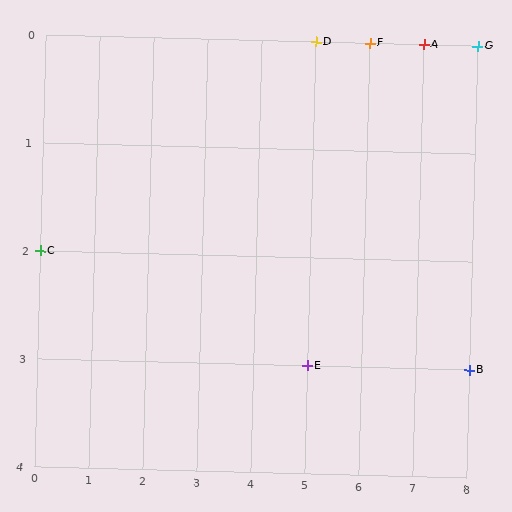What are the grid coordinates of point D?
Point D is at grid coordinates (5, 0).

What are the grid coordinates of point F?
Point F is at grid coordinates (6, 0).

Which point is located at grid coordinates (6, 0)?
Point F is at (6, 0).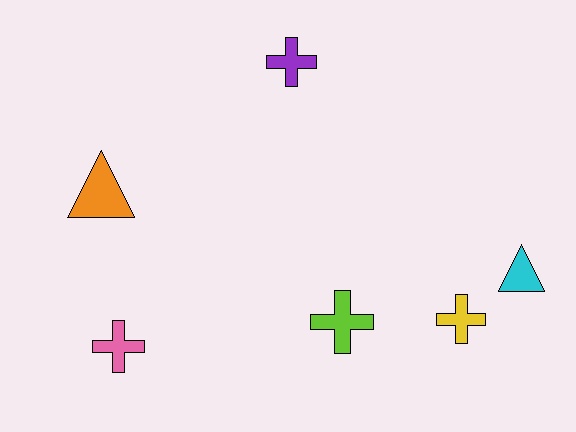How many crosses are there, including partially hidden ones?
There are 4 crosses.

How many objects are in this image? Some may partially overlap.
There are 6 objects.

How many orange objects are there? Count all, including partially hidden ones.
There is 1 orange object.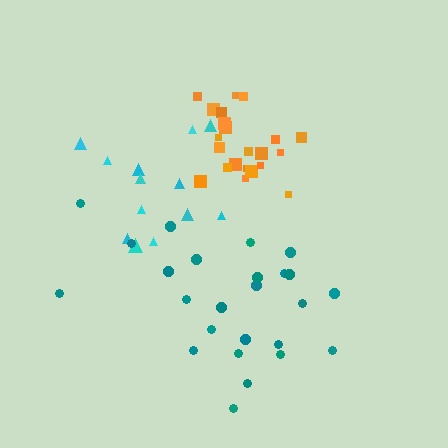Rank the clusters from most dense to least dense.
orange, teal, cyan.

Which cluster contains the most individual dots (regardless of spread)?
Teal (25).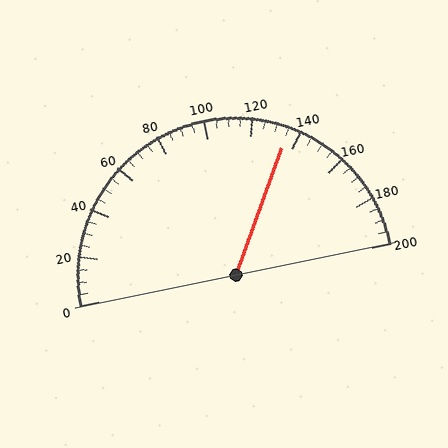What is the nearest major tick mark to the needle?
The nearest major tick mark is 140.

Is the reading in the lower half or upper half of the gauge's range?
The reading is in the upper half of the range (0 to 200).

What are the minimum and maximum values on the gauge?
The gauge ranges from 0 to 200.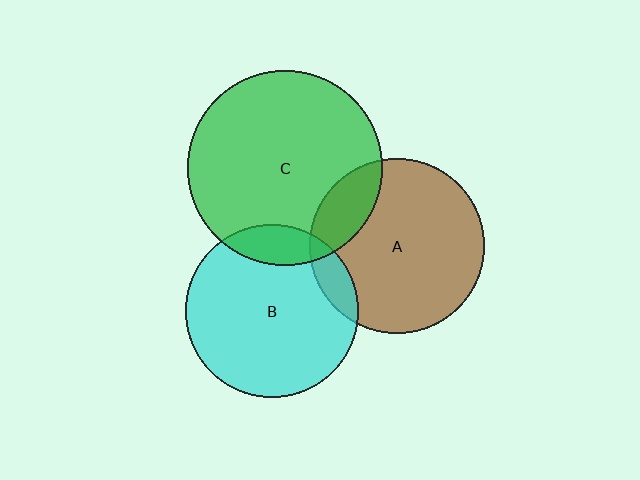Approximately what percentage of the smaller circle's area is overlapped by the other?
Approximately 15%.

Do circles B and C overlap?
Yes.